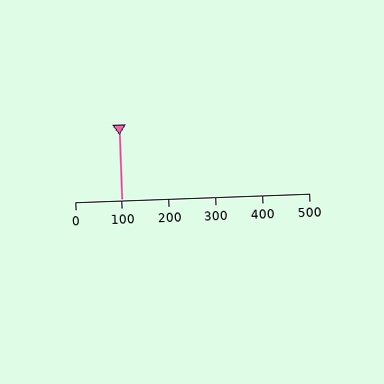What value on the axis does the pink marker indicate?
The marker indicates approximately 100.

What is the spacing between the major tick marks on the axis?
The major ticks are spaced 100 apart.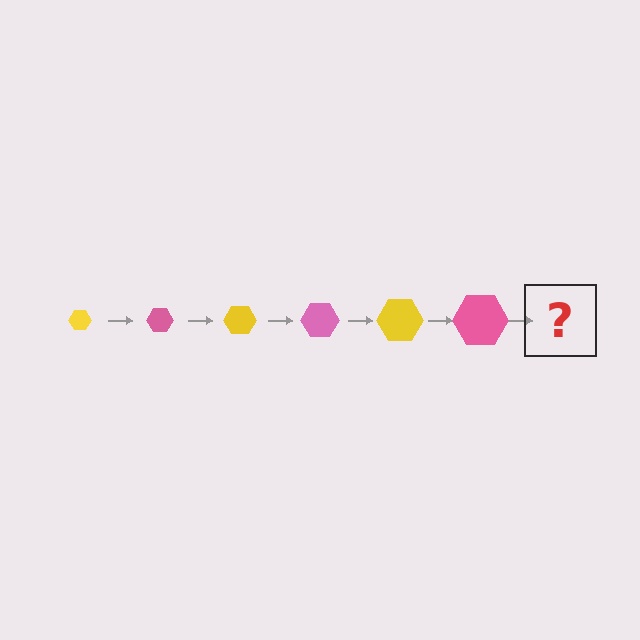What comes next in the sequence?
The next element should be a yellow hexagon, larger than the previous one.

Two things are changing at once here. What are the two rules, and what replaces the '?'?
The two rules are that the hexagon grows larger each step and the color cycles through yellow and pink. The '?' should be a yellow hexagon, larger than the previous one.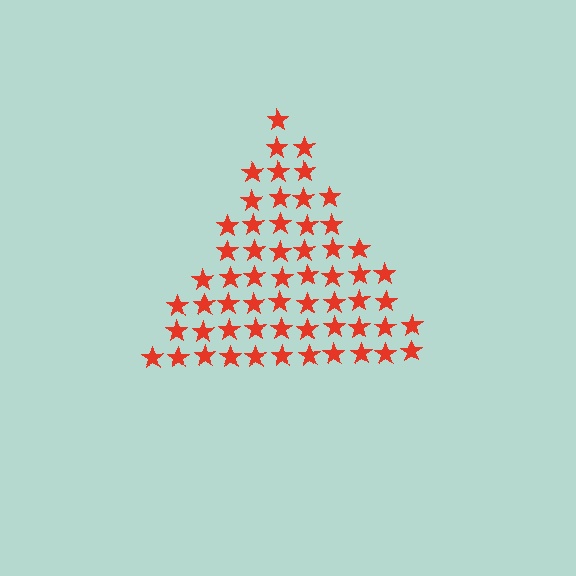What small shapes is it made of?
It is made of small stars.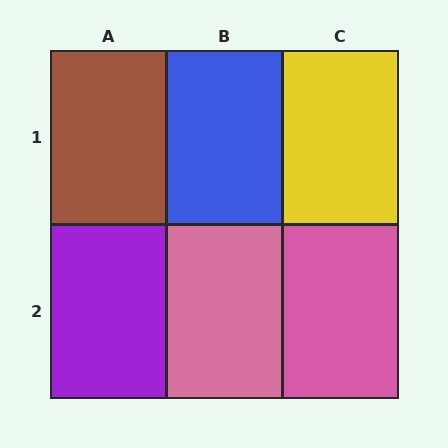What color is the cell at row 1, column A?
Brown.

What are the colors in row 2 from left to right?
Purple, pink, pink.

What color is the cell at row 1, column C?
Yellow.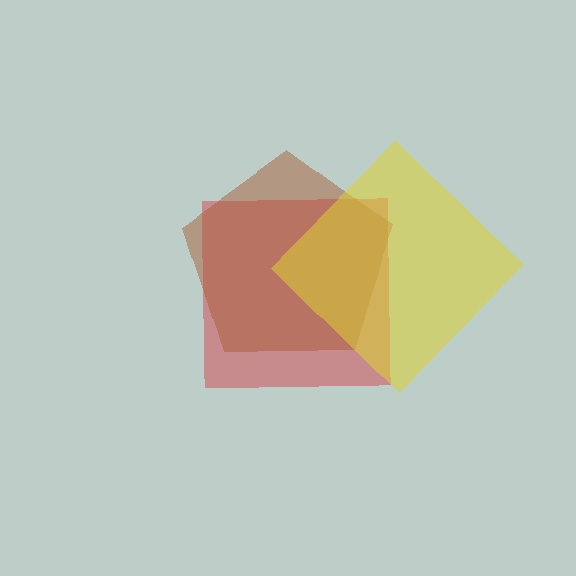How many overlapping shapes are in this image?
There are 3 overlapping shapes in the image.